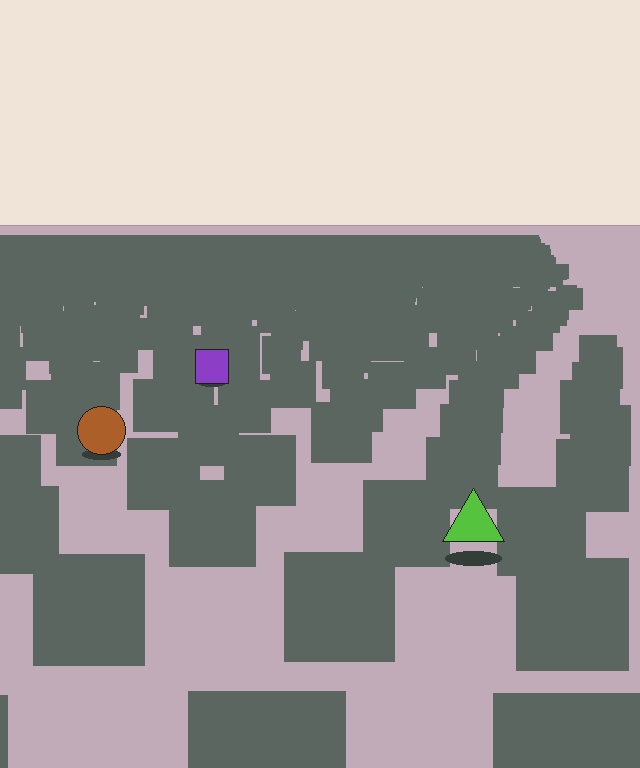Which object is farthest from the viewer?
The purple square is farthest from the viewer. It appears smaller and the ground texture around it is denser.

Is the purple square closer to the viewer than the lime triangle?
No. The lime triangle is closer — you can tell from the texture gradient: the ground texture is coarser near it.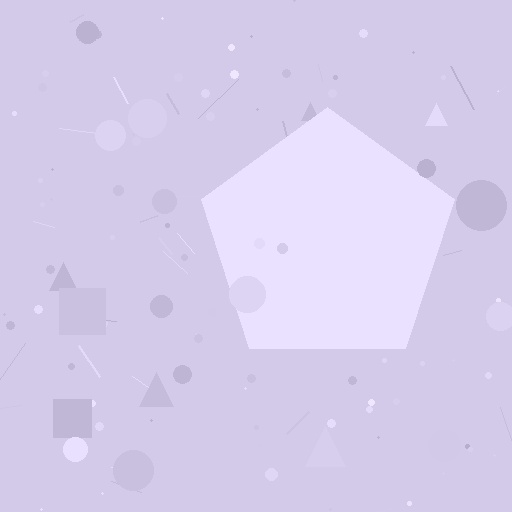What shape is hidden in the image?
A pentagon is hidden in the image.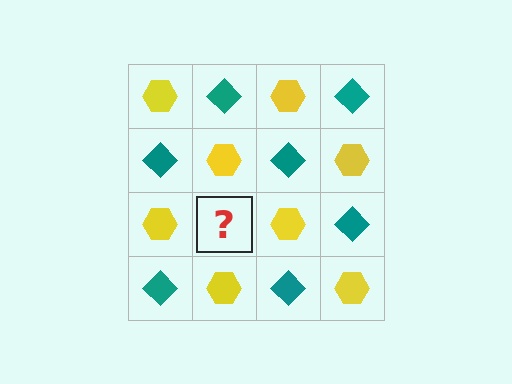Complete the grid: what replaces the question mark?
The question mark should be replaced with a teal diamond.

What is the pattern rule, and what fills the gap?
The rule is that it alternates yellow hexagon and teal diamond in a checkerboard pattern. The gap should be filled with a teal diamond.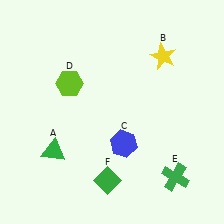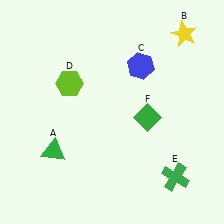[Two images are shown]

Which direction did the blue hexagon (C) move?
The blue hexagon (C) moved up.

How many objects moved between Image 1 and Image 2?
3 objects moved between the two images.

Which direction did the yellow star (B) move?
The yellow star (B) moved up.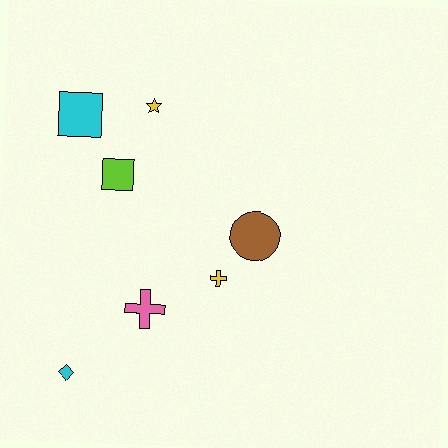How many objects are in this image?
There are 7 objects.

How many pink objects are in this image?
There is 1 pink object.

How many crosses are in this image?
There are 2 crosses.